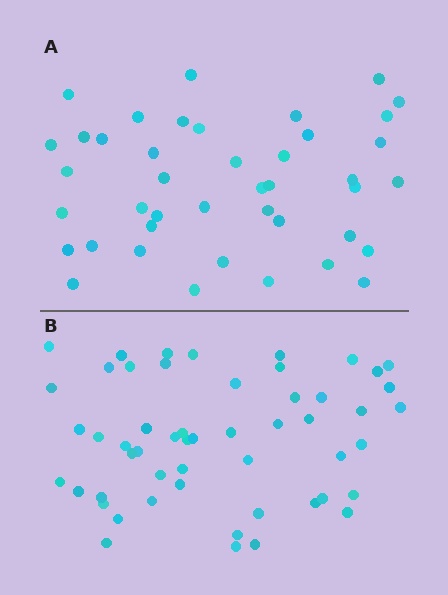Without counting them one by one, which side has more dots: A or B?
Region B (the bottom region) has more dots.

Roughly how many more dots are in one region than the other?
Region B has roughly 12 or so more dots than region A.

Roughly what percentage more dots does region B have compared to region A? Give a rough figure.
About 25% more.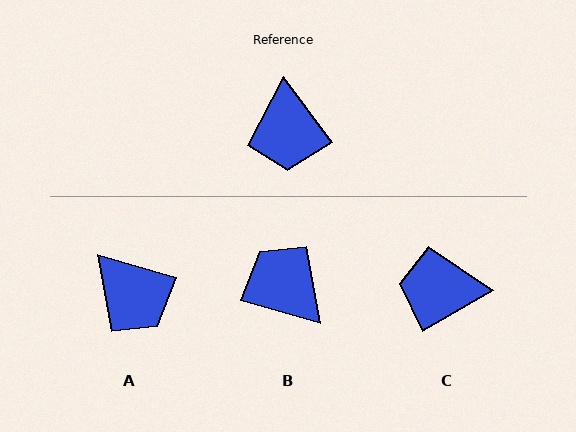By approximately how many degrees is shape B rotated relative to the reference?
Approximately 142 degrees clockwise.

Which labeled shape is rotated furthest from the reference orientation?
B, about 142 degrees away.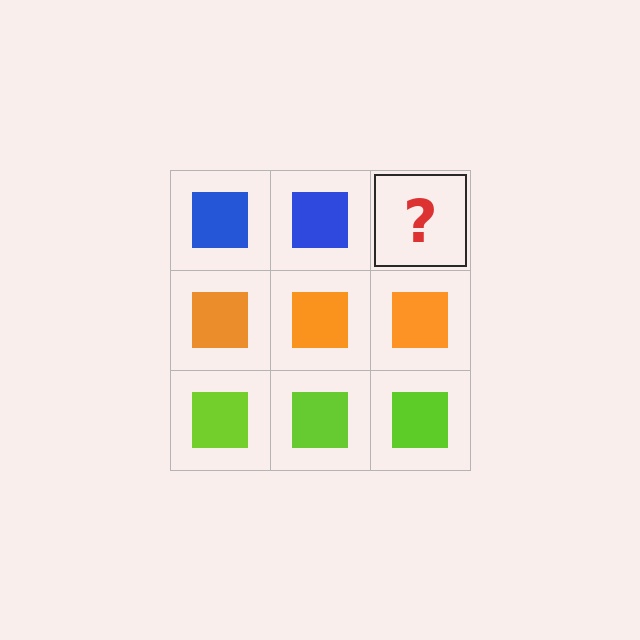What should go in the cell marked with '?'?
The missing cell should contain a blue square.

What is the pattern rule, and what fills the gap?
The rule is that each row has a consistent color. The gap should be filled with a blue square.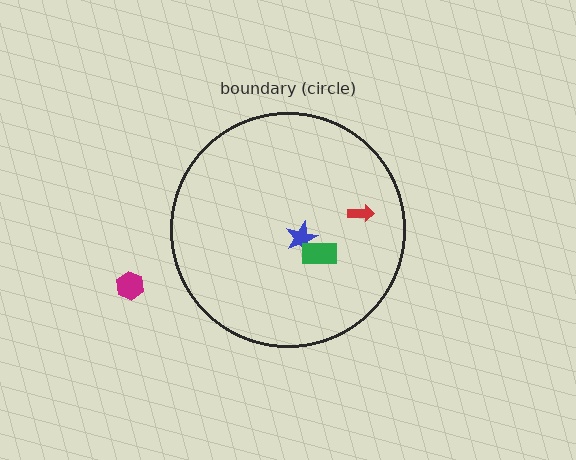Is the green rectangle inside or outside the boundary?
Inside.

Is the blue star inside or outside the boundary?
Inside.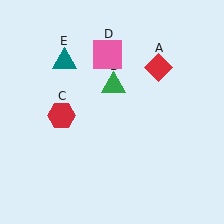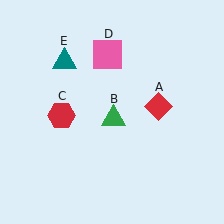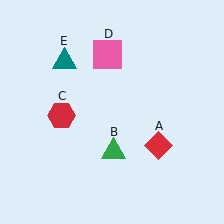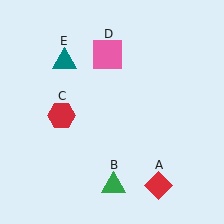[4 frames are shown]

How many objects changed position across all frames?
2 objects changed position: red diamond (object A), green triangle (object B).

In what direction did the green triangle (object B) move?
The green triangle (object B) moved down.